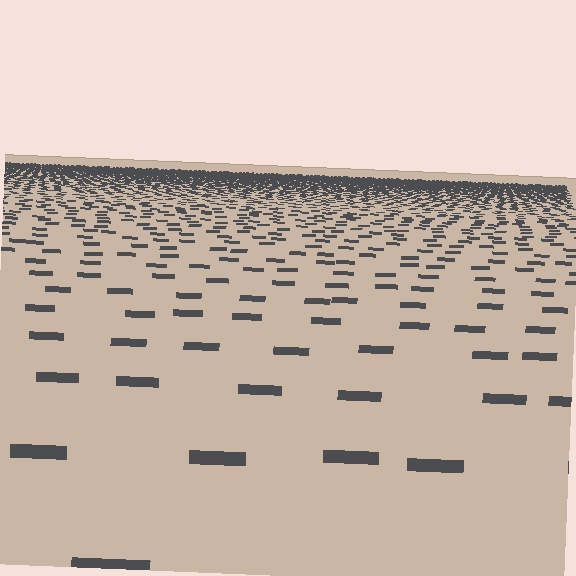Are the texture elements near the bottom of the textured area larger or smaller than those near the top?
Larger. Near the bottom, elements are closer to the viewer and appear at a bigger on-screen size.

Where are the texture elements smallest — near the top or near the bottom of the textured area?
Near the top.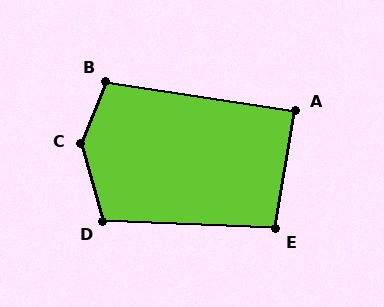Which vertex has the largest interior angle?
C, at approximately 141 degrees.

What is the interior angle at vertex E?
Approximately 97 degrees (obtuse).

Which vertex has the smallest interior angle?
A, at approximately 89 degrees.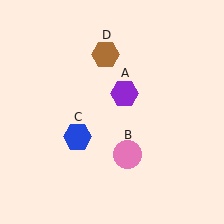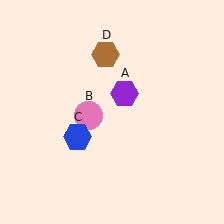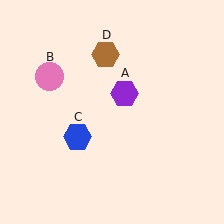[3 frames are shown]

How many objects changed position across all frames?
1 object changed position: pink circle (object B).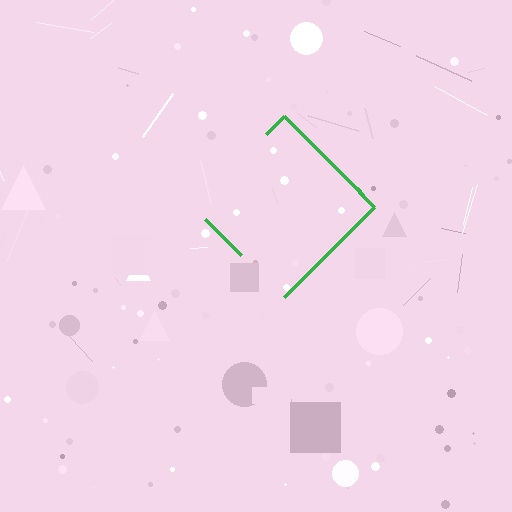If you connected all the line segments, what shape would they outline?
They would outline a diamond.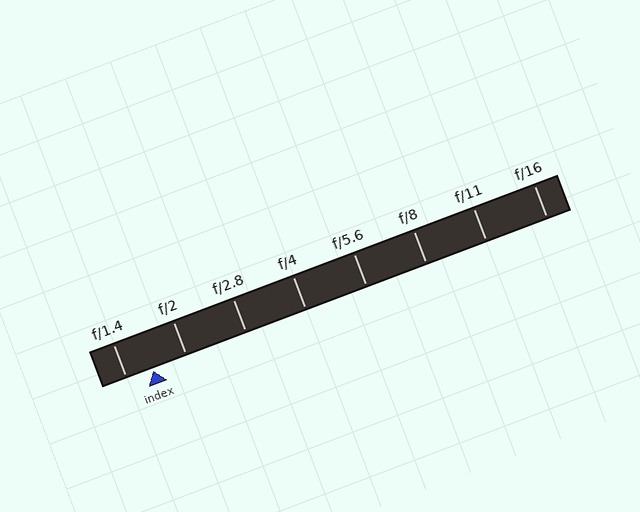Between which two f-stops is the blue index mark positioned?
The index mark is between f/1.4 and f/2.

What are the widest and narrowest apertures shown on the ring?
The widest aperture shown is f/1.4 and the narrowest is f/16.